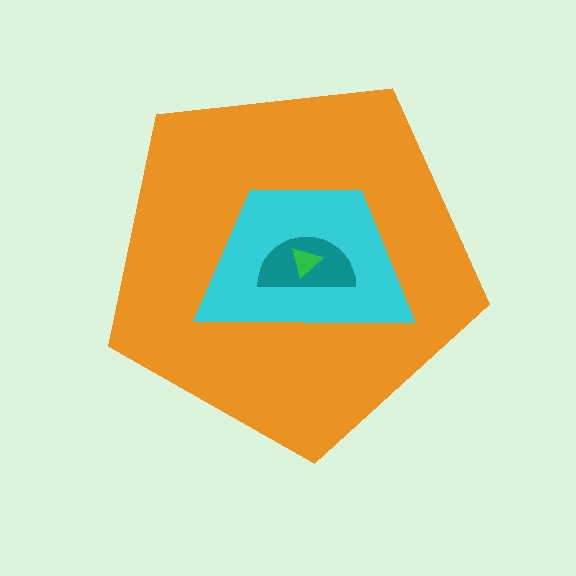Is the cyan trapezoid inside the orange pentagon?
Yes.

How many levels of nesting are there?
4.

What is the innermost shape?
The green triangle.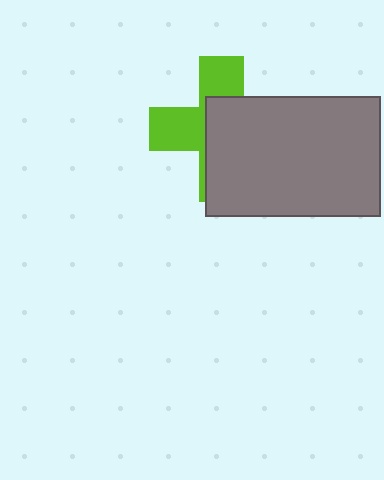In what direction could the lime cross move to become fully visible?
The lime cross could move left. That would shift it out from behind the gray rectangle entirely.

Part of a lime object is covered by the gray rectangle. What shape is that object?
It is a cross.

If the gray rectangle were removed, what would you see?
You would see the complete lime cross.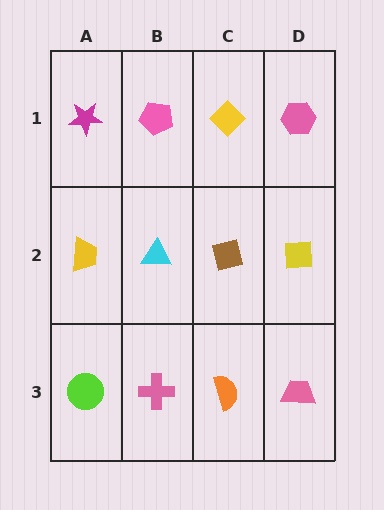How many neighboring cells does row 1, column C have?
3.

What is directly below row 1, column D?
A yellow square.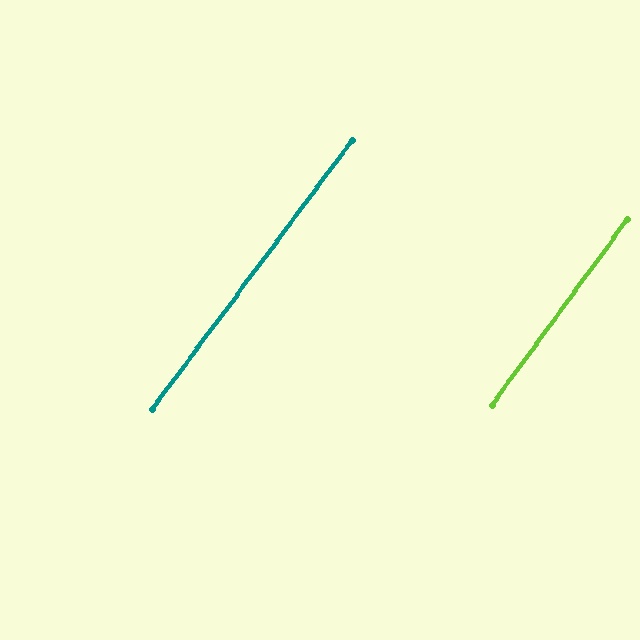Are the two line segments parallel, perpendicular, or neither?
Parallel — their directions differ by only 0.7°.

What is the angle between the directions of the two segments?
Approximately 1 degree.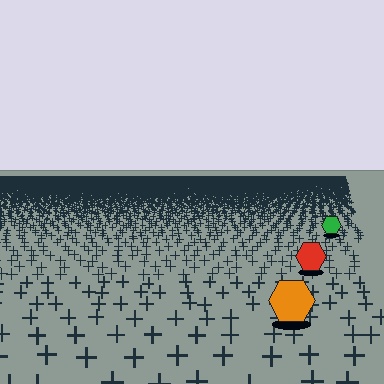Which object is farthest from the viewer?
The green hexagon is farthest from the viewer. It appears smaller and the ground texture around it is denser.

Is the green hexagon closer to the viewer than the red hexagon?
No. The red hexagon is closer — you can tell from the texture gradient: the ground texture is coarser near it.